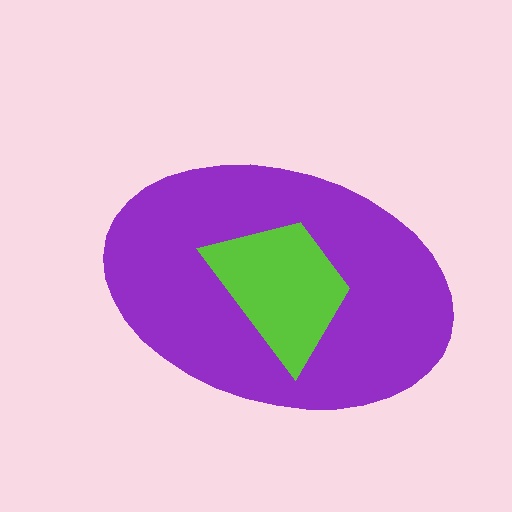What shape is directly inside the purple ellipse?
The lime trapezoid.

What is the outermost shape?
The purple ellipse.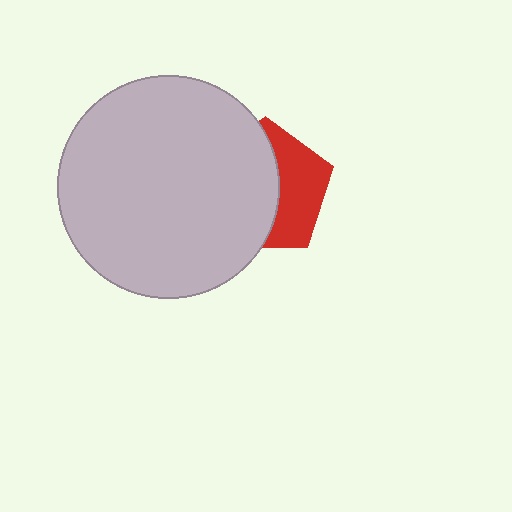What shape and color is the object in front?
The object in front is a light gray circle.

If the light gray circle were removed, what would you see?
You would see the complete red pentagon.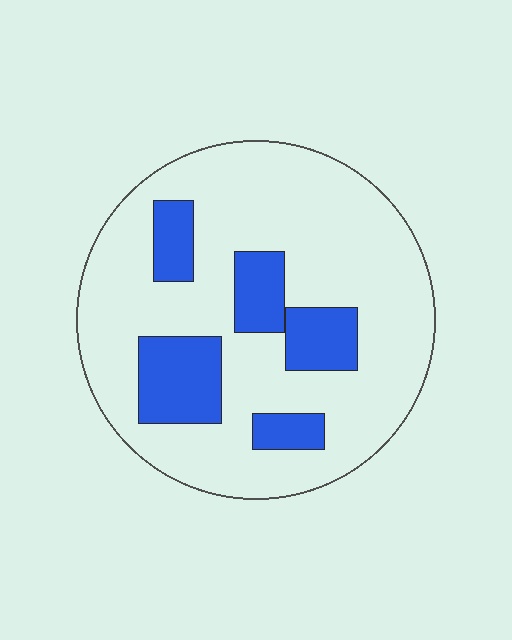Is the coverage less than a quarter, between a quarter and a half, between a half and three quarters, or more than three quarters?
Less than a quarter.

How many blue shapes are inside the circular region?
5.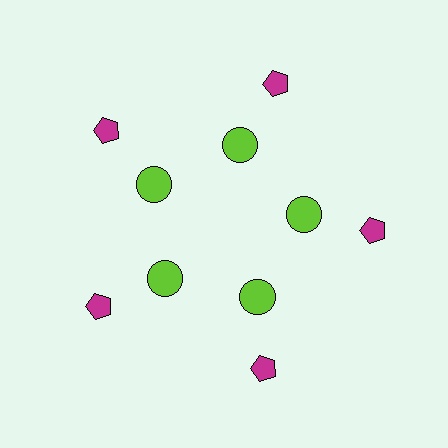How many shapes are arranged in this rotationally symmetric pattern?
There are 10 shapes, arranged in 5 groups of 2.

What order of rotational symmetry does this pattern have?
This pattern has 5-fold rotational symmetry.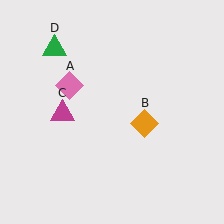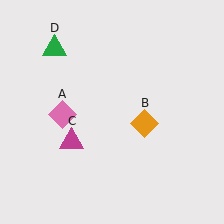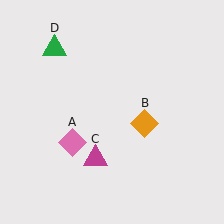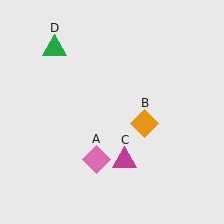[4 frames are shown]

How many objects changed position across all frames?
2 objects changed position: pink diamond (object A), magenta triangle (object C).